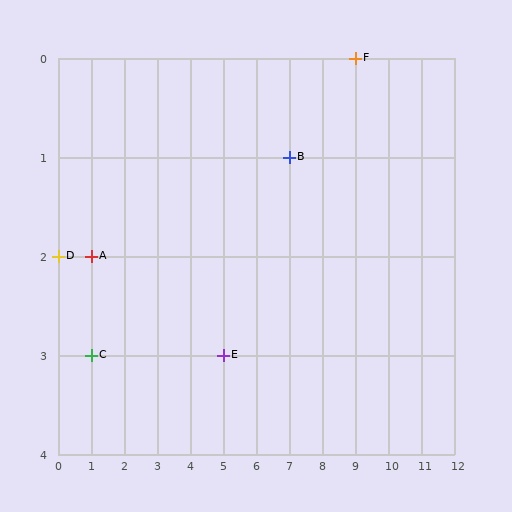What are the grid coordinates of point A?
Point A is at grid coordinates (1, 2).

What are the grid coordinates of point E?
Point E is at grid coordinates (5, 3).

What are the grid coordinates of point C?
Point C is at grid coordinates (1, 3).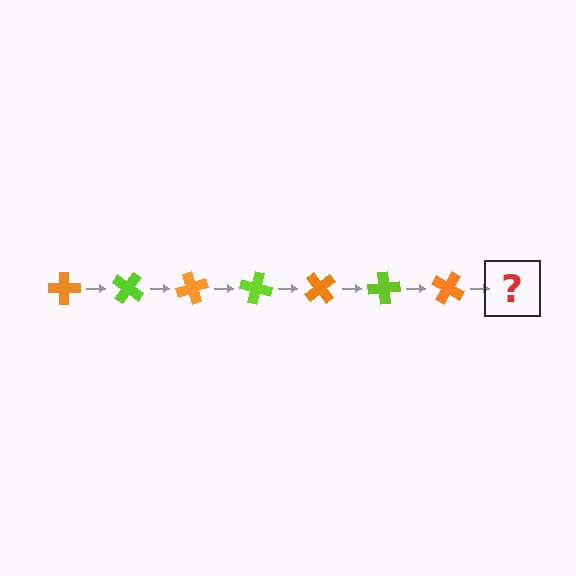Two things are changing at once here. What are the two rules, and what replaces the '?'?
The two rules are that it rotates 35 degrees each step and the color cycles through orange and lime. The '?' should be a lime cross, rotated 245 degrees from the start.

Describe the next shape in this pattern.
It should be a lime cross, rotated 245 degrees from the start.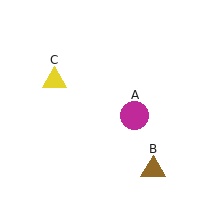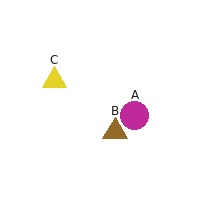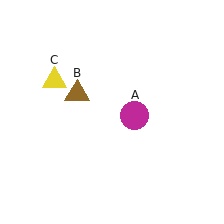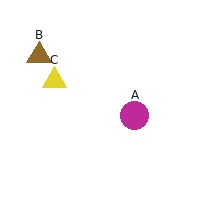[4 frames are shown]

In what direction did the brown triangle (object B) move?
The brown triangle (object B) moved up and to the left.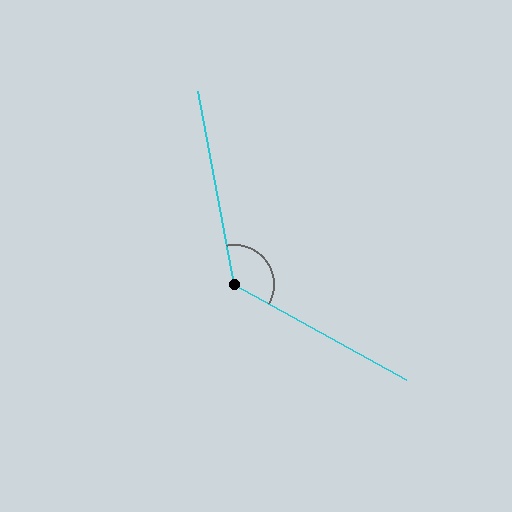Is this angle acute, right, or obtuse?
It is obtuse.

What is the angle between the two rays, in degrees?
Approximately 130 degrees.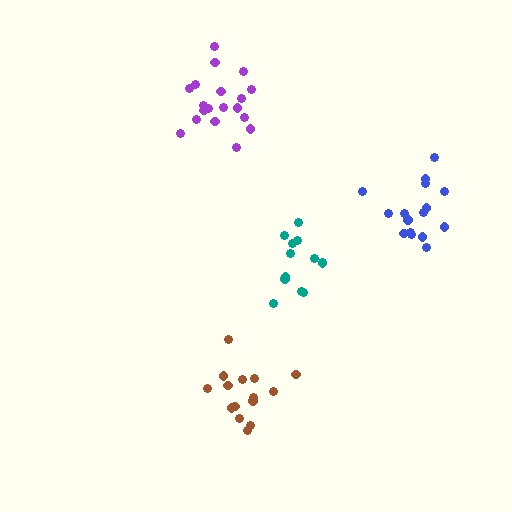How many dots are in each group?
Group 1: 19 dots, Group 2: 16 dots, Group 3: 15 dots, Group 4: 13 dots (63 total).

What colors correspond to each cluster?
The clusters are colored: purple, blue, brown, teal.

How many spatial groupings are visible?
There are 4 spatial groupings.